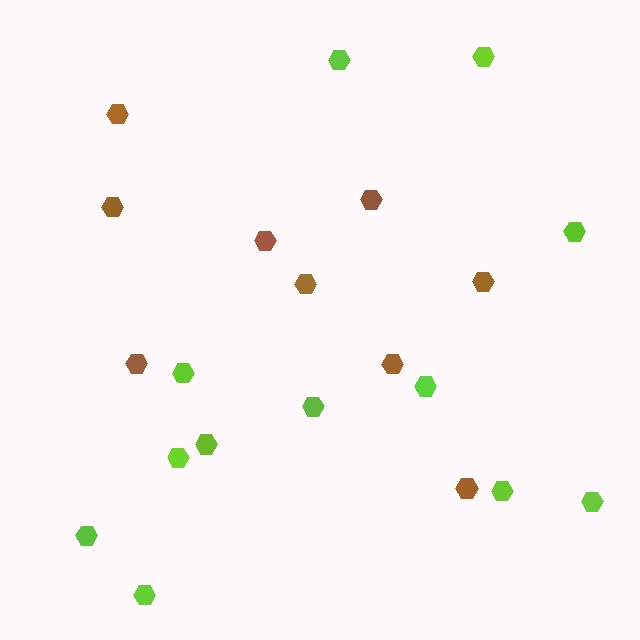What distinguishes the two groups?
There are 2 groups: one group of brown hexagons (9) and one group of lime hexagons (12).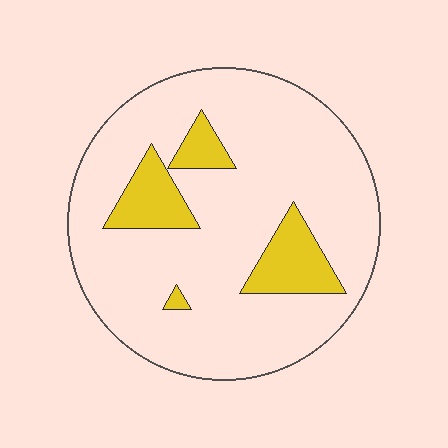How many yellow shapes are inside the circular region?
4.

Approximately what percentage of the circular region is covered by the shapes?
Approximately 15%.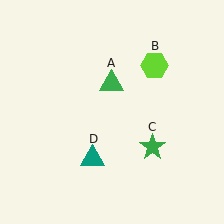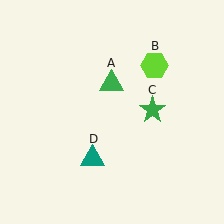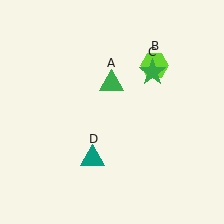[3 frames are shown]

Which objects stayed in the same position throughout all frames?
Green triangle (object A) and lime hexagon (object B) and teal triangle (object D) remained stationary.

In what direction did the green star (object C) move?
The green star (object C) moved up.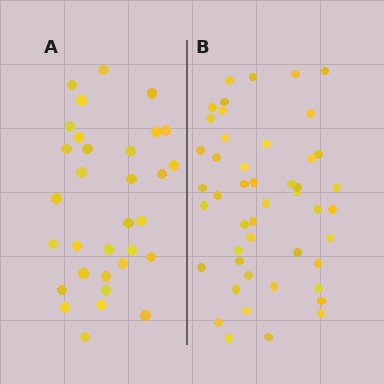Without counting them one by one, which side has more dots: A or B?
Region B (the right region) has more dots.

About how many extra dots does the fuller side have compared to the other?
Region B has approximately 15 more dots than region A.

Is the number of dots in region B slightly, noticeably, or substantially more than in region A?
Region B has substantially more. The ratio is roughly 1.5 to 1.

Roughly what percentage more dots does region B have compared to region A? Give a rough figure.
About 45% more.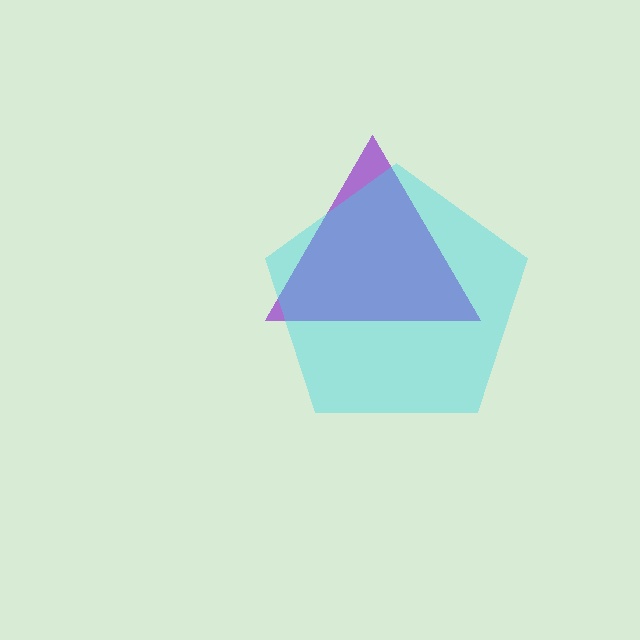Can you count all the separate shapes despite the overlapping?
Yes, there are 2 separate shapes.